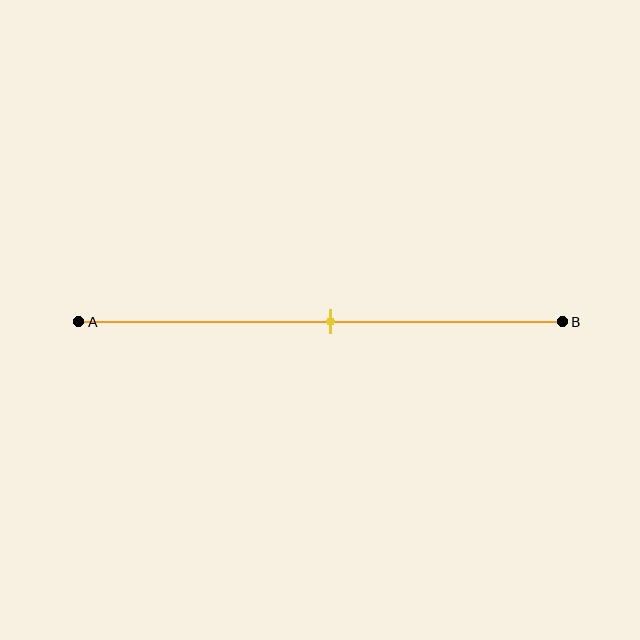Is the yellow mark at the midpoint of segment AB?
Yes, the mark is approximately at the midpoint.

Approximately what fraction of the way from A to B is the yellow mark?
The yellow mark is approximately 50% of the way from A to B.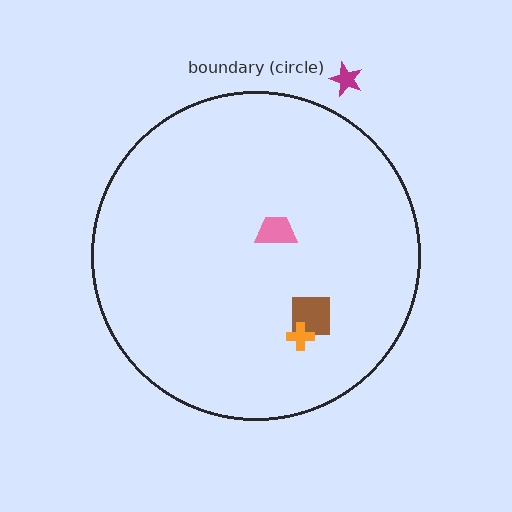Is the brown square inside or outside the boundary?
Inside.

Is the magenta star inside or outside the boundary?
Outside.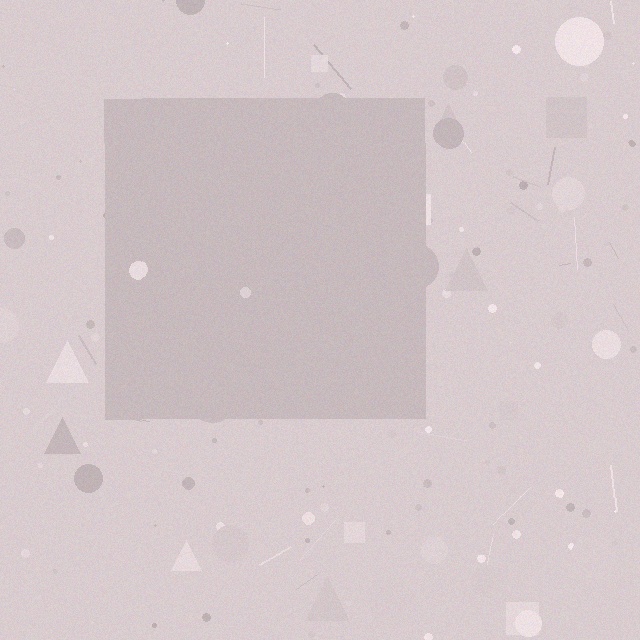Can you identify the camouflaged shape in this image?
The camouflaged shape is a square.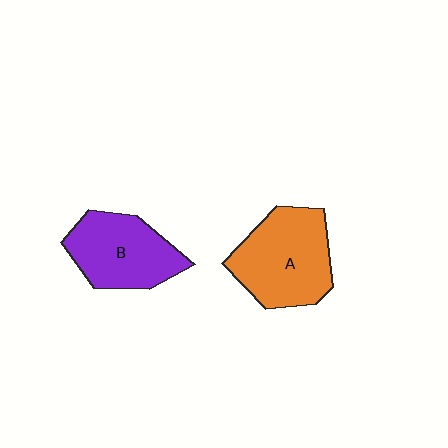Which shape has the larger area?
Shape A (orange).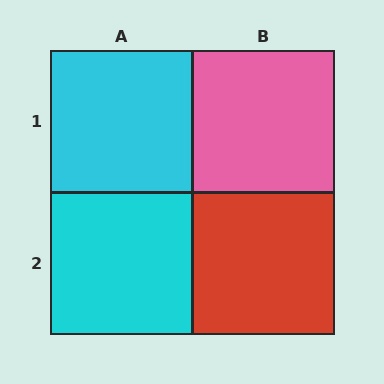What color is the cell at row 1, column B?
Pink.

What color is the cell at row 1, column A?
Cyan.